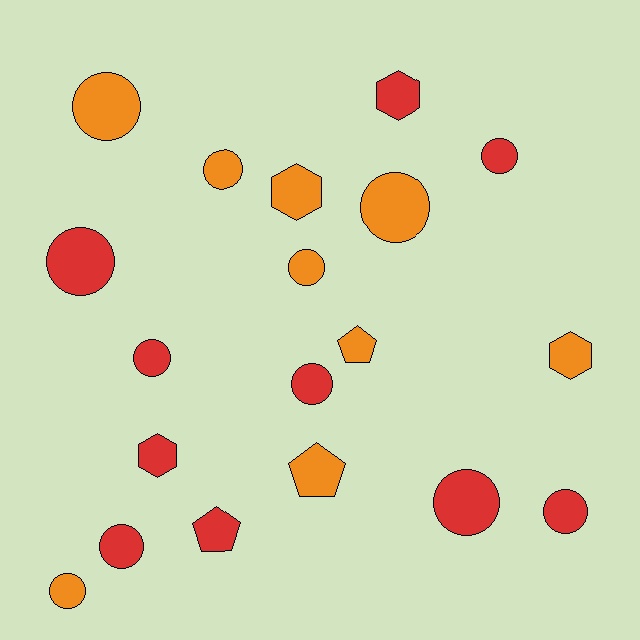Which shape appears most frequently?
Circle, with 12 objects.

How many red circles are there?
There are 7 red circles.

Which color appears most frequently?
Red, with 10 objects.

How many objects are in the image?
There are 19 objects.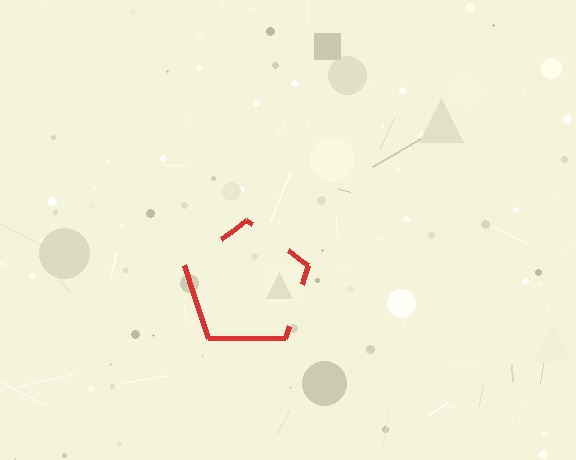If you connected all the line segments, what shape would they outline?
They would outline a pentagon.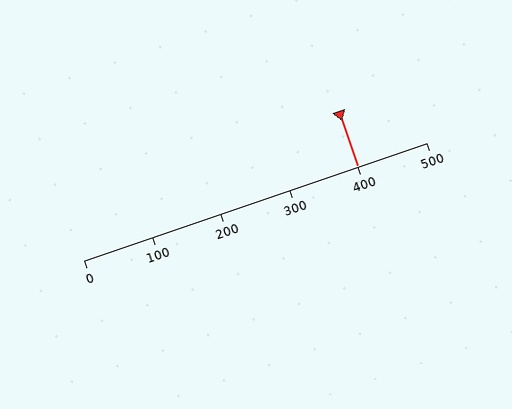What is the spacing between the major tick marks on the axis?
The major ticks are spaced 100 apart.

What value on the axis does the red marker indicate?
The marker indicates approximately 400.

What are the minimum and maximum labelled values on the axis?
The axis runs from 0 to 500.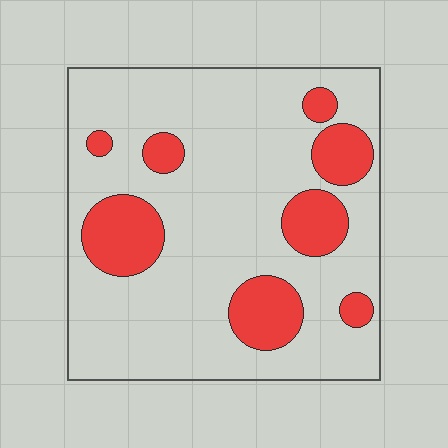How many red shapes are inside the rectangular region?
8.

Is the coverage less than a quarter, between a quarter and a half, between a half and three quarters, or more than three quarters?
Less than a quarter.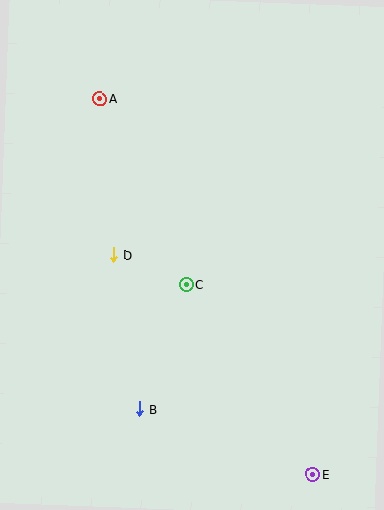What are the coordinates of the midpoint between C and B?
The midpoint between C and B is at (163, 347).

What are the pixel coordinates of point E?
Point E is at (313, 475).